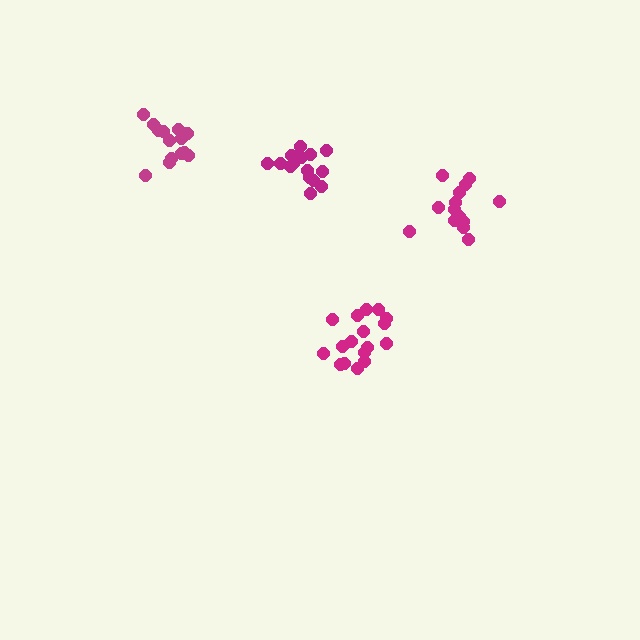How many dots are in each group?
Group 1: 16 dots, Group 2: 18 dots, Group 3: 15 dots, Group 4: 14 dots (63 total).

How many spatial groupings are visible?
There are 4 spatial groupings.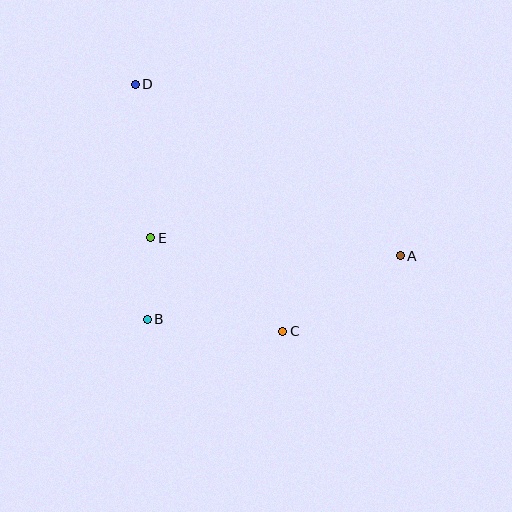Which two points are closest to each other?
Points B and E are closest to each other.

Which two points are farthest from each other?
Points A and D are farthest from each other.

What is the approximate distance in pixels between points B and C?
The distance between B and C is approximately 136 pixels.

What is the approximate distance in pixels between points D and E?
The distance between D and E is approximately 155 pixels.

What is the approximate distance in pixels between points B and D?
The distance between B and D is approximately 236 pixels.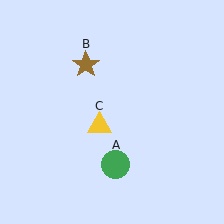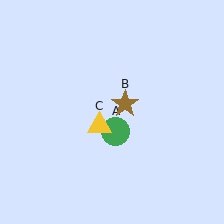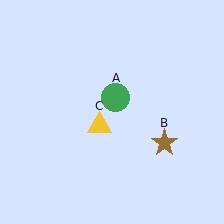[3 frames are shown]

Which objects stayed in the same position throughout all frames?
Yellow triangle (object C) remained stationary.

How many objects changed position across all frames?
2 objects changed position: green circle (object A), brown star (object B).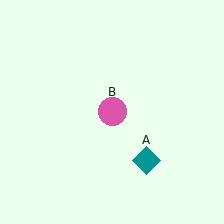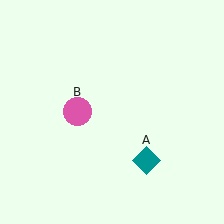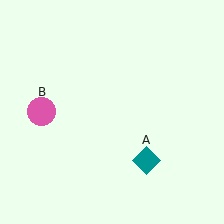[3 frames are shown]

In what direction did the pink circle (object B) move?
The pink circle (object B) moved left.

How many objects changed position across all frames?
1 object changed position: pink circle (object B).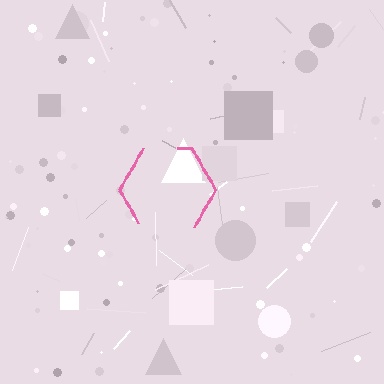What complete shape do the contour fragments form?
The contour fragments form a hexagon.